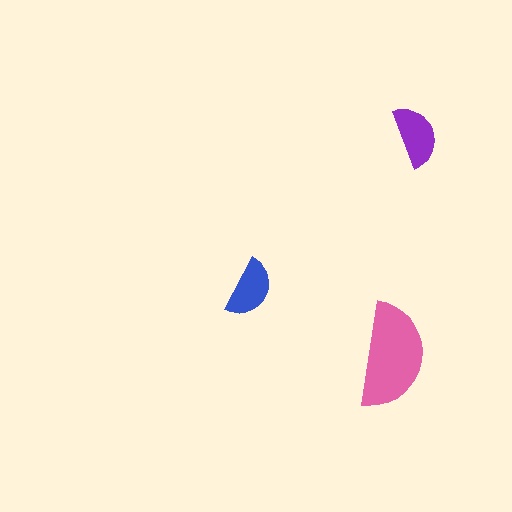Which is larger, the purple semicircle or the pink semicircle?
The pink one.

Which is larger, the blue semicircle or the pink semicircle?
The pink one.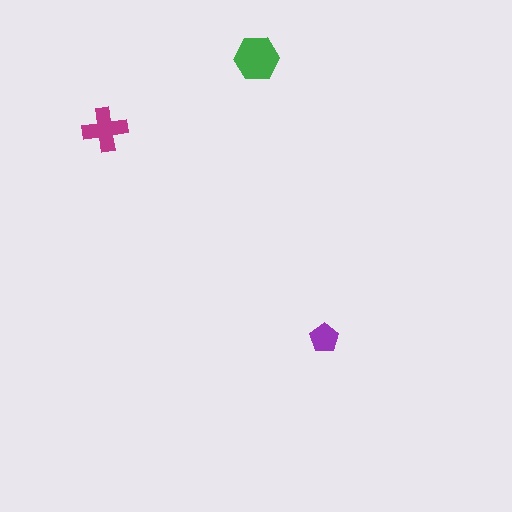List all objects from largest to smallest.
The green hexagon, the magenta cross, the purple pentagon.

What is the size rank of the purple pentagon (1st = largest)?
3rd.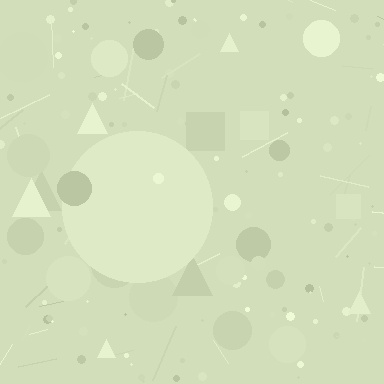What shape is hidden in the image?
A circle is hidden in the image.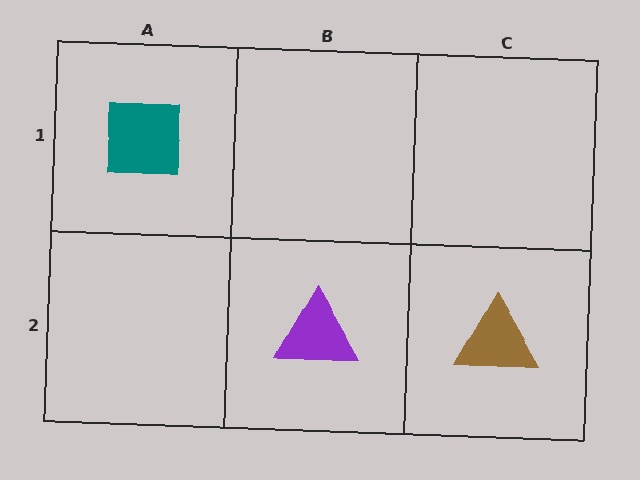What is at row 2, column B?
A purple triangle.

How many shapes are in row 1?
1 shape.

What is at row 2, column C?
A brown triangle.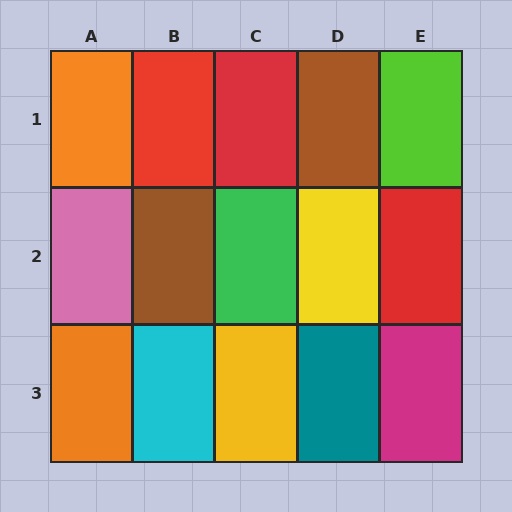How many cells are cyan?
1 cell is cyan.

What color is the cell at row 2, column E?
Red.